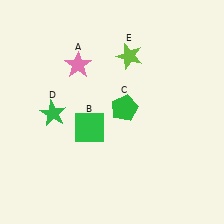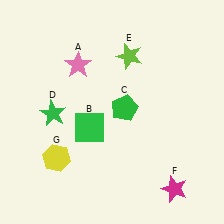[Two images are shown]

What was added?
A magenta star (F), a yellow hexagon (G) were added in Image 2.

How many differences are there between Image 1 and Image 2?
There are 2 differences between the two images.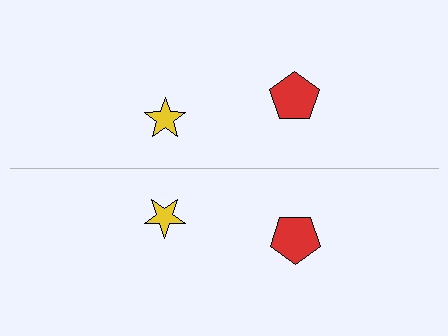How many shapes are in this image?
There are 4 shapes in this image.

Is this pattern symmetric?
Yes, this pattern has bilateral (reflection) symmetry.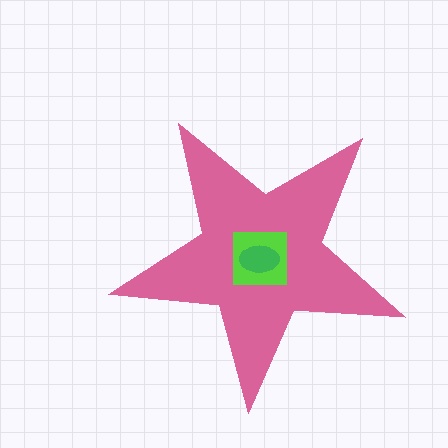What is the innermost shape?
The green ellipse.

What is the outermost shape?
The pink star.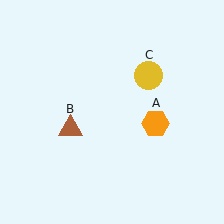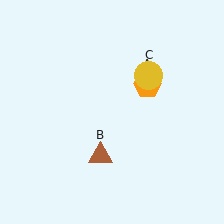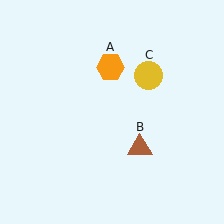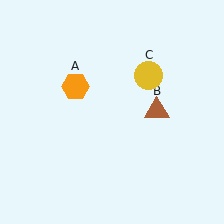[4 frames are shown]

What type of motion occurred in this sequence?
The orange hexagon (object A), brown triangle (object B) rotated counterclockwise around the center of the scene.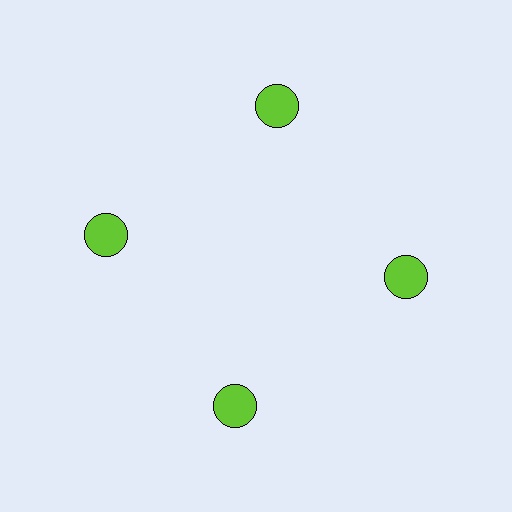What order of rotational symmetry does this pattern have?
This pattern has 4-fold rotational symmetry.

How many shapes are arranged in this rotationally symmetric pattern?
There are 4 shapes, arranged in 4 groups of 1.